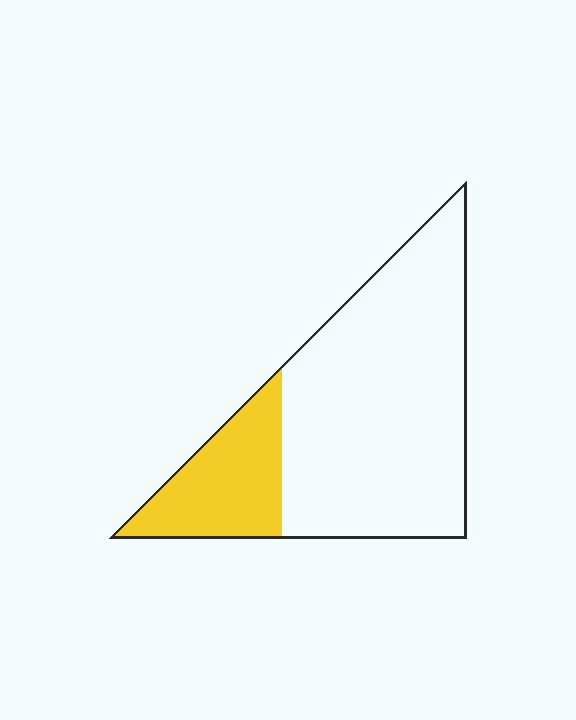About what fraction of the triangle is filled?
About one quarter (1/4).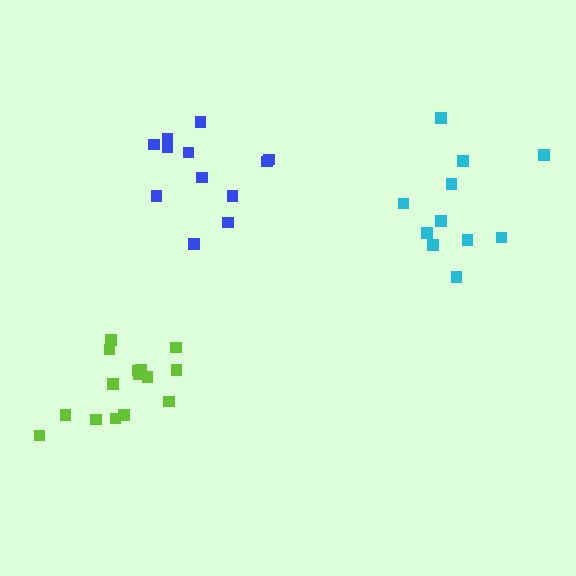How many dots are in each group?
Group 1: 12 dots, Group 2: 11 dots, Group 3: 15 dots (38 total).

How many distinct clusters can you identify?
There are 3 distinct clusters.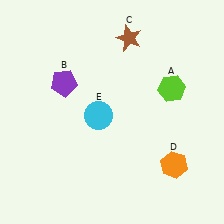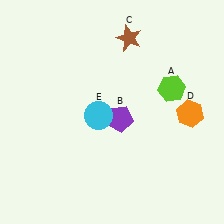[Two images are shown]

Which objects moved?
The objects that moved are: the purple pentagon (B), the orange hexagon (D).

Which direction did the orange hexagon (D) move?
The orange hexagon (D) moved up.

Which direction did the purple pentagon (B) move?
The purple pentagon (B) moved right.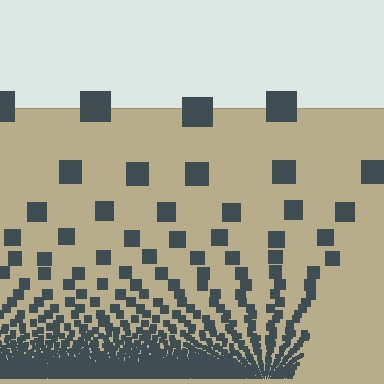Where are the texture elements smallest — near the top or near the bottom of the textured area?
Near the bottom.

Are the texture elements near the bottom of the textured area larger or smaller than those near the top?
Smaller. The gradient is inverted — elements near the bottom are smaller and denser.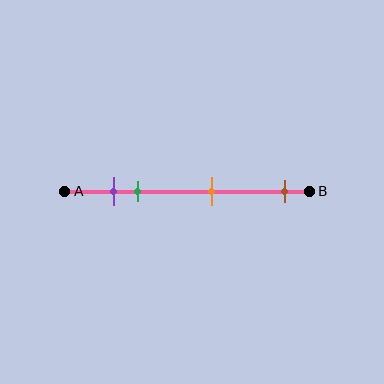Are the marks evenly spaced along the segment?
No, the marks are not evenly spaced.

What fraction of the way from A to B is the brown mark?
The brown mark is approximately 90% (0.9) of the way from A to B.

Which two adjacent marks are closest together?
The purple and green marks are the closest adjacent pair.